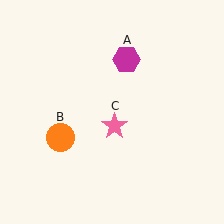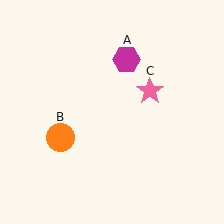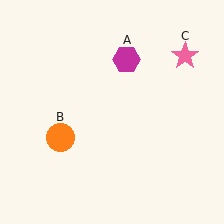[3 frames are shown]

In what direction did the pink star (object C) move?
The pink star (object C) moved up and to the right.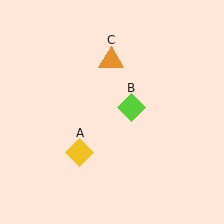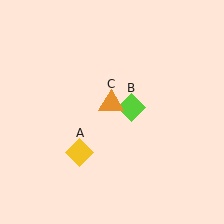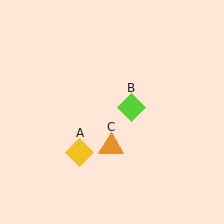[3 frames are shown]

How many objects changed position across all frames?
1 object changed position: orange triangle (object C).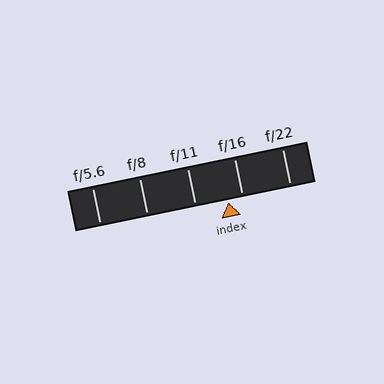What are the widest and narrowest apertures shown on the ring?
The widest aperture shown is f/5.6 and the narrowest is f/22.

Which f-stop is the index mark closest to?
The index mark is closest to f/16.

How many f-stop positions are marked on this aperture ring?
There are 5 f-stop positions marked.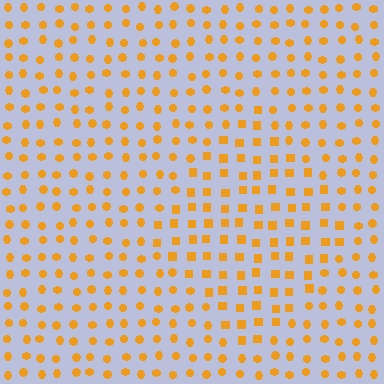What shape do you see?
I see a diamond.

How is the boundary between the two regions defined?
The boundary is defined by a change in element shape: squares inside vs. circles outside. All elements share the same color and spacing.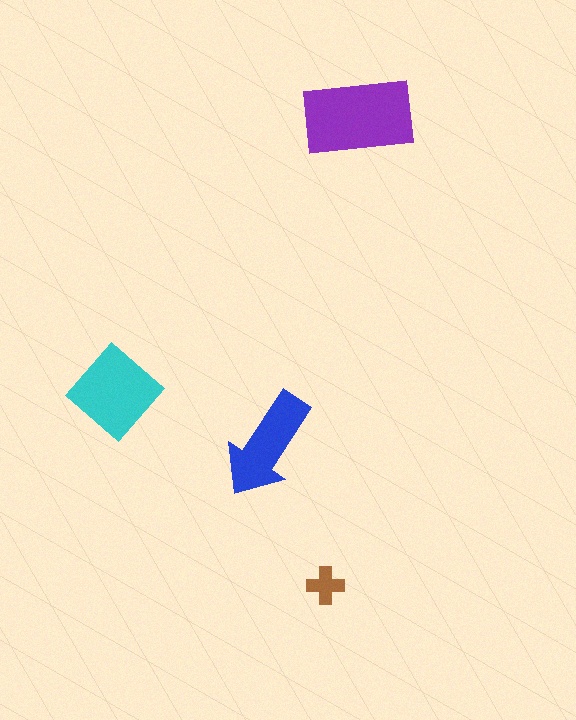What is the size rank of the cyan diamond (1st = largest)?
2nd.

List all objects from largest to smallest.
The purple rectangle, the cyan diamond, the blue arrow, the brown cross.